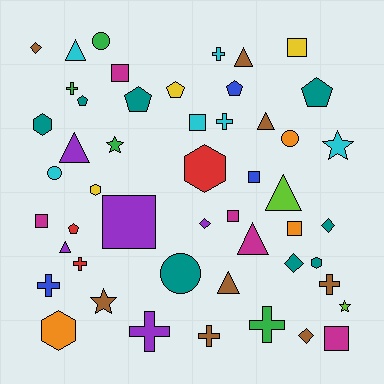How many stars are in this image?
There are 4 stars.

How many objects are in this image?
There are 50 objects.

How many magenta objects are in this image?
There are 5 magenta objects.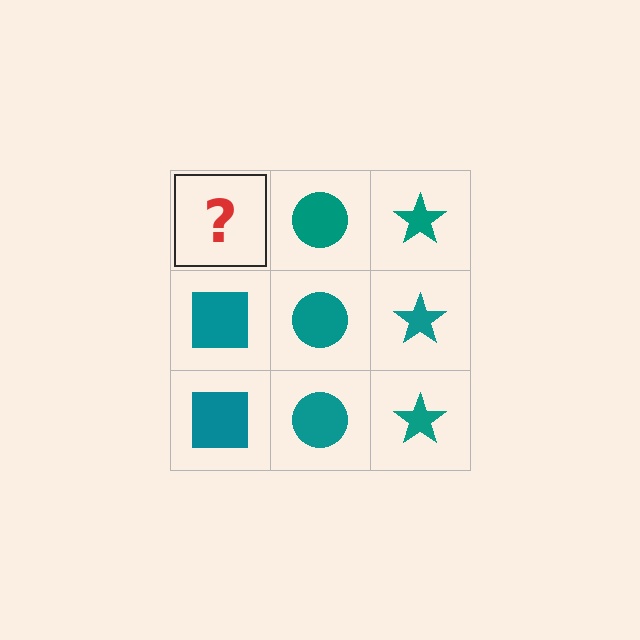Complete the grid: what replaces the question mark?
The question mark should be replaced with a teal square.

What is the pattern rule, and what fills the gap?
The rule is that each column has a consistent shape. The gap should be filled with a teal square.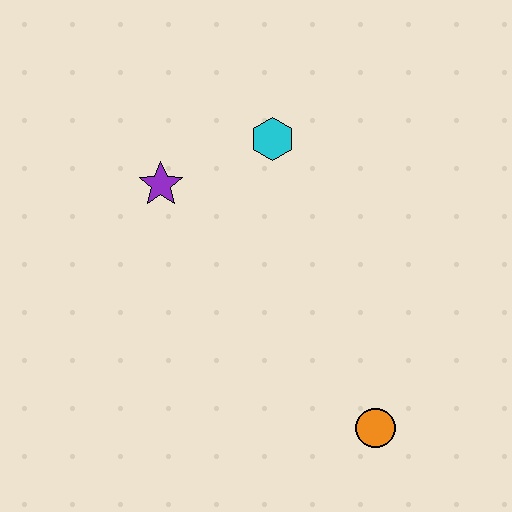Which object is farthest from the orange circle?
The purple star is farthest from the orange circle.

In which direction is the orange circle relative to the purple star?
The orange circle is below the purple star.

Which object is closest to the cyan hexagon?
The purple star is closest to the cyan hexagon.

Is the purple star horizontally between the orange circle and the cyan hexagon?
No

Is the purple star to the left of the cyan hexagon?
Yes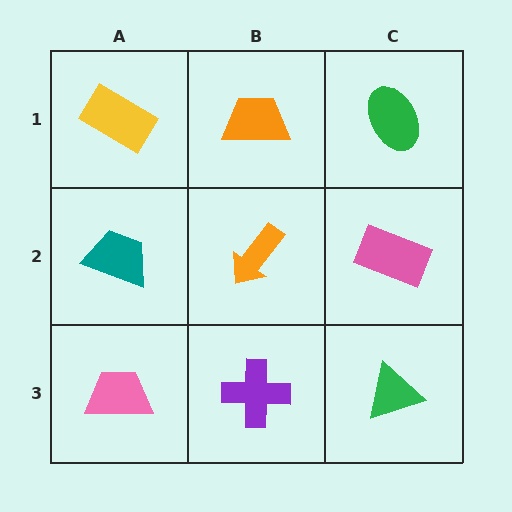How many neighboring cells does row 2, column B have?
4.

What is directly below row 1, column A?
A teal trapezoid.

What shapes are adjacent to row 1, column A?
A teal trapezoid (row 2, column A), an orange trapezoid (row 1, column B).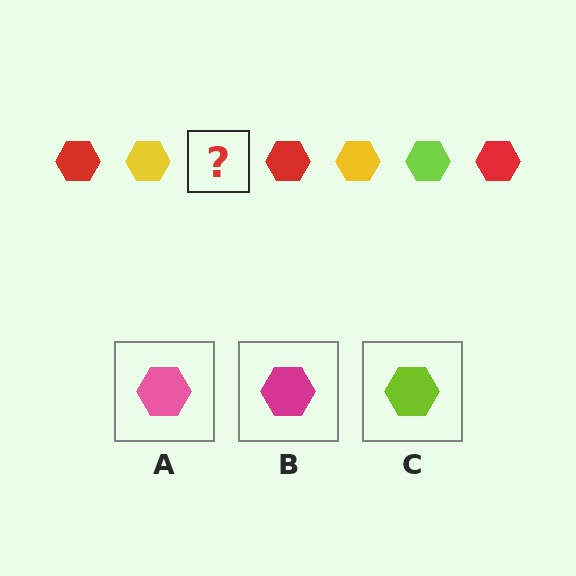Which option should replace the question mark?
Option C.